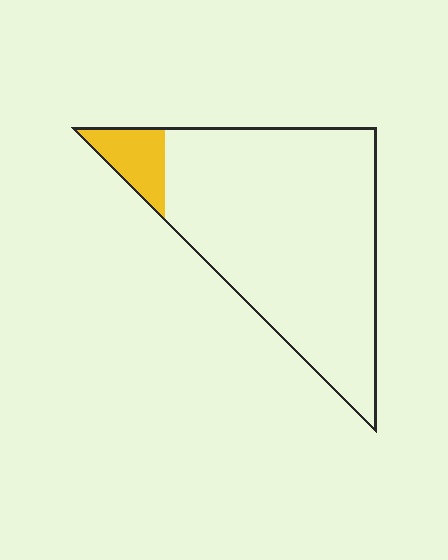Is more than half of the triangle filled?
No.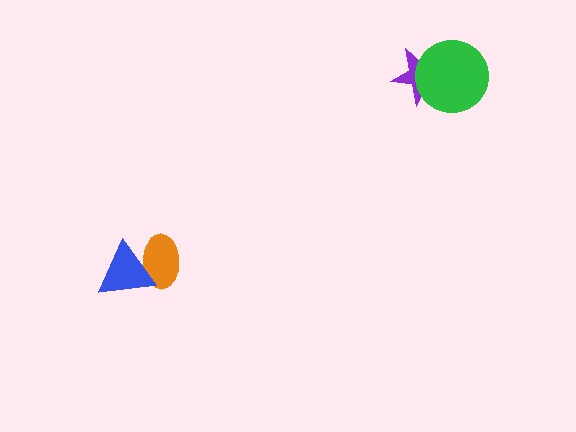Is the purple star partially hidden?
Yes, it is partially covered by another shape.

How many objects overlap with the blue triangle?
1 object overlaps with the blue triangle.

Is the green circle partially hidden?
No, no other shape covers it.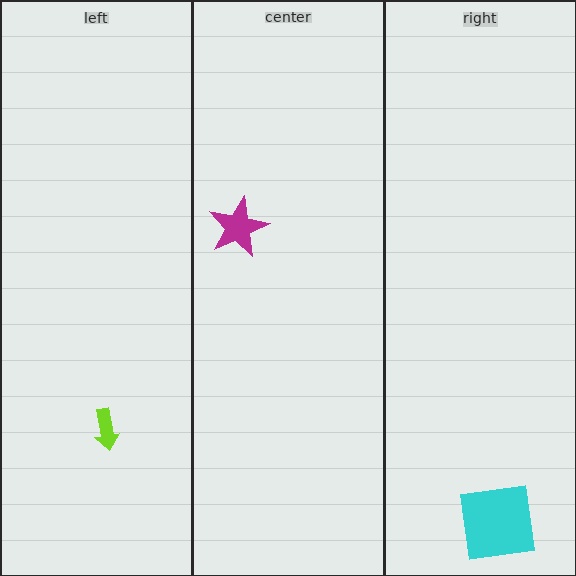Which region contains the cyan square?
The right region.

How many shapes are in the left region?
1.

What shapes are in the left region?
The lime arrow.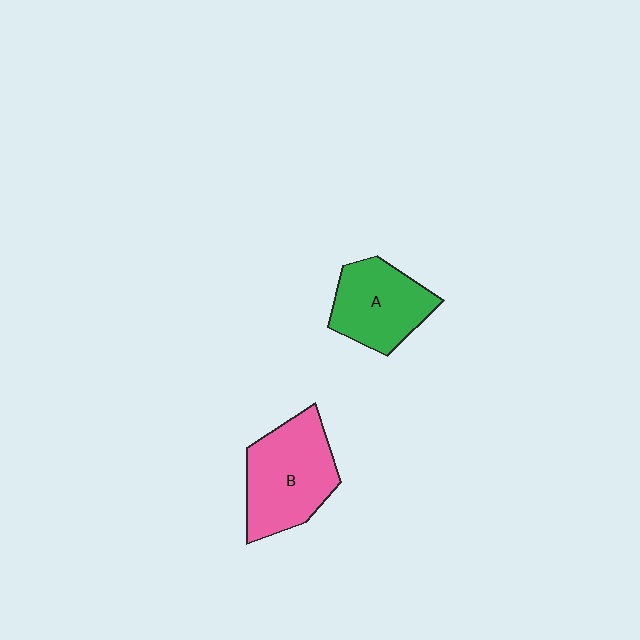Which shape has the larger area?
Shape B (pink).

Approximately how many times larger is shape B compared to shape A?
Approximately 1.2 times.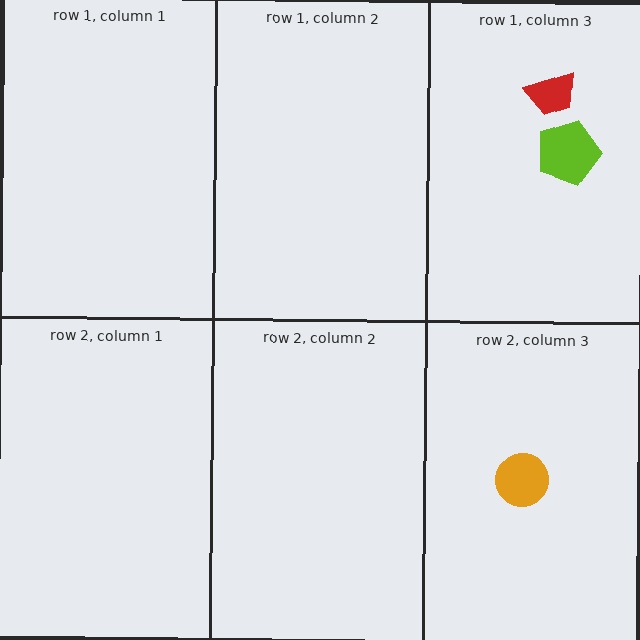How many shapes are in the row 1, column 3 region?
2.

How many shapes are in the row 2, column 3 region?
1.